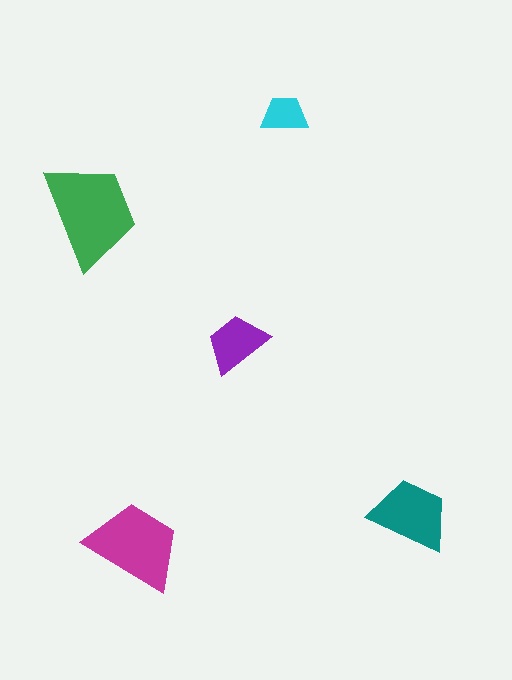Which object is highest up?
The cyan trapezoid is topmost.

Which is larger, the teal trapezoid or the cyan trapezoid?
The teal one.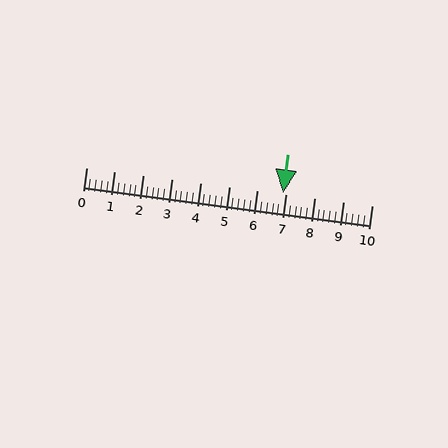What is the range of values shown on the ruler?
The ruler shows values from 0 to 10.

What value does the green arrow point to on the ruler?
The green arrow points to approximately 6.9.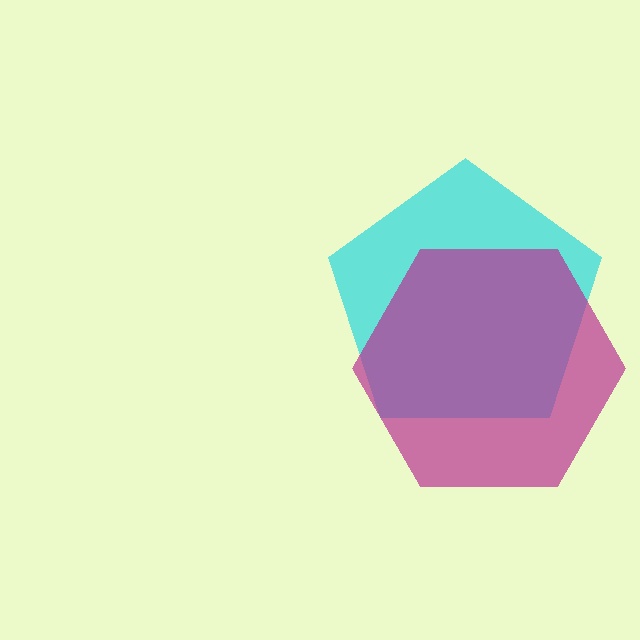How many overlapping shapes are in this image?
There are 2 overlapping shapes in the image.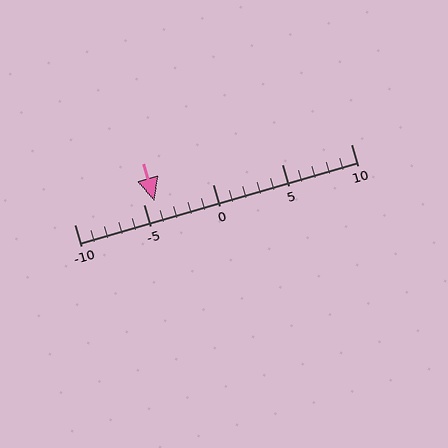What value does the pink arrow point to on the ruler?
The pink arrow points to approximately -4.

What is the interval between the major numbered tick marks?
The major tick marks are spaced 5 units apart.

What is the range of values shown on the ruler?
The ruler shows values from -10 to 10.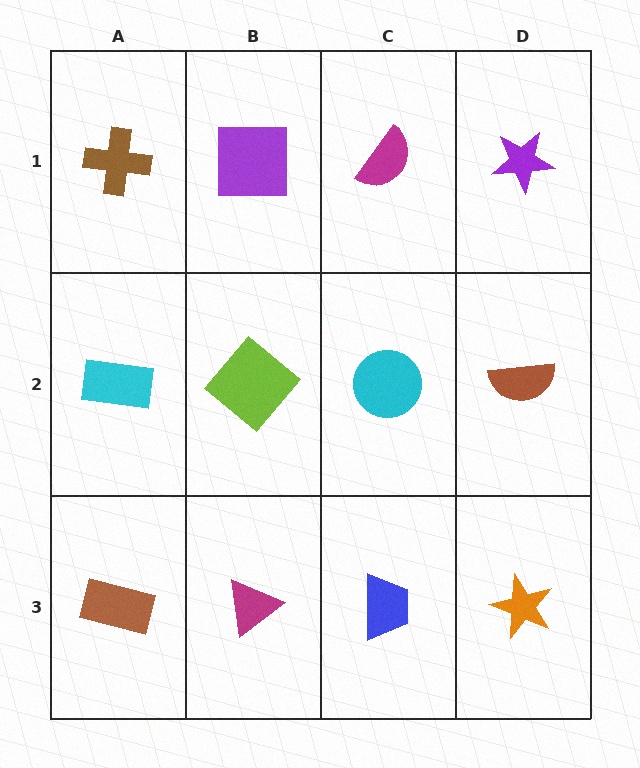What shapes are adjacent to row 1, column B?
A lime diamond (row 2, column B), a brown cross (row 1, column A), a magenta semicircle (row 1, column C).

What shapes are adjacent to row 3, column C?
A cyan circle (row 2, column C), a magenta triangle (row 3, column B), an orange star (row 3, column D).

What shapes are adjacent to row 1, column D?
A brown semicircle (row 2, column D), a magenta semicircle (row 1, column C).